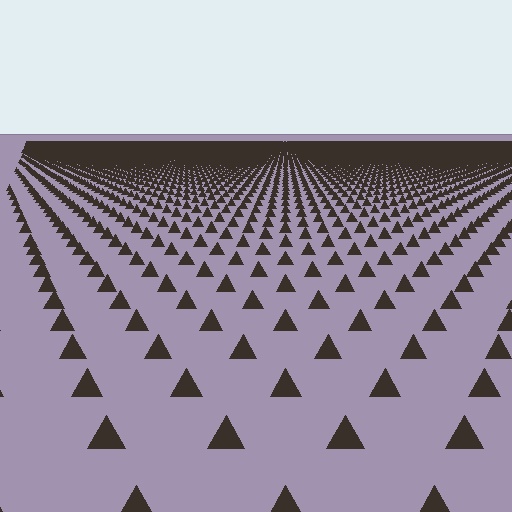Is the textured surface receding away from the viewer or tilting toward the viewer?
The surface is receding away from the viewer. Texture elements get smaller and denser toward the top.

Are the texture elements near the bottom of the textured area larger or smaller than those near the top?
Larger. Near the bottom, elements are closer to the viewer and appear at a bigger on-screen size.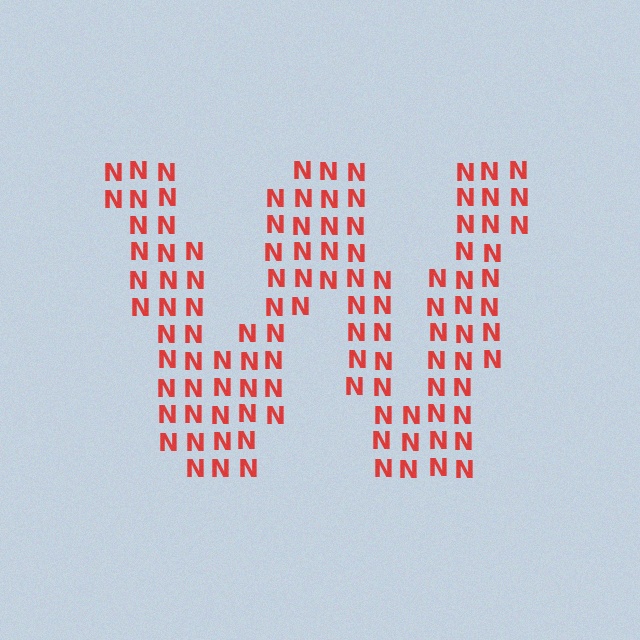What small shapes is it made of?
It is made of small letter N's.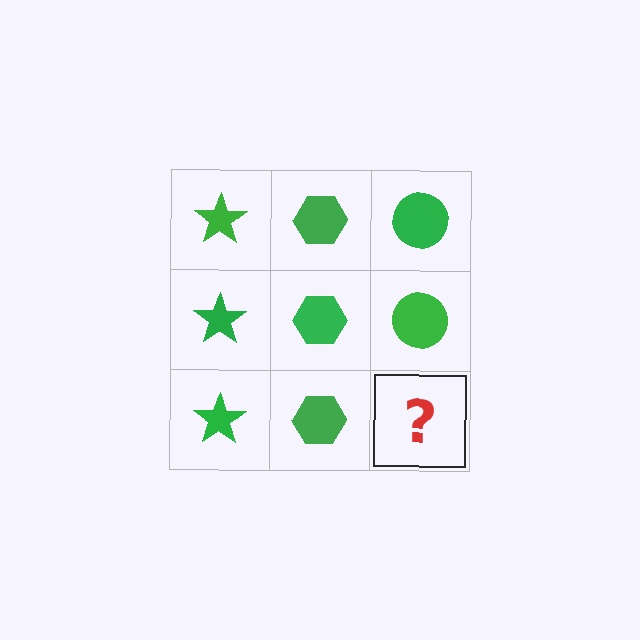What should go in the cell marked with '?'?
The missing cell should contain a green circle.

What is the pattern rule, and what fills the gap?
The rule is that each column has a consistent shape. The gap should be filled with a green circle.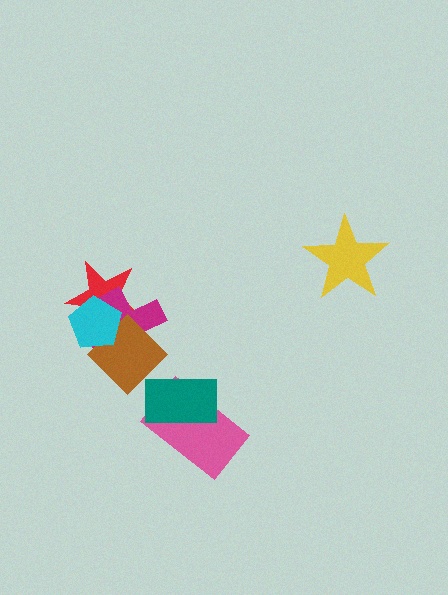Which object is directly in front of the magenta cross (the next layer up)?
The brown diamond is directly in front of the magenta cross.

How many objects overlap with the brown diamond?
3 objects overlap with the brown diamond.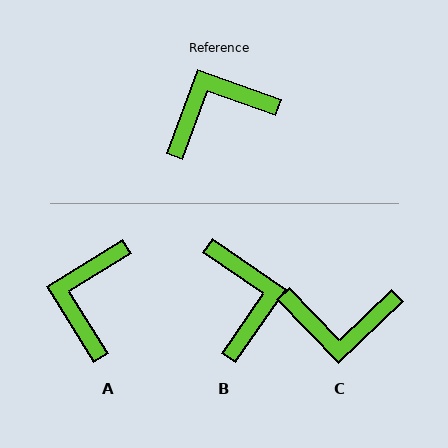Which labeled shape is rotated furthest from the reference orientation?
C, about 154 degrees away.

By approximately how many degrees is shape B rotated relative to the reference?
Approximately 105 degrees clockwise.